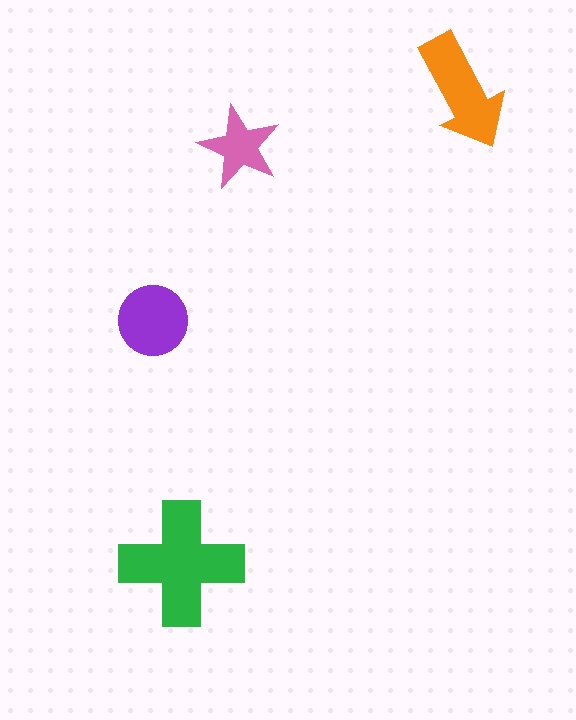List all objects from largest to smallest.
The green cross, the orange arrow, the purple circle, the pink star.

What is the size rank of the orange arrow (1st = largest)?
2nd.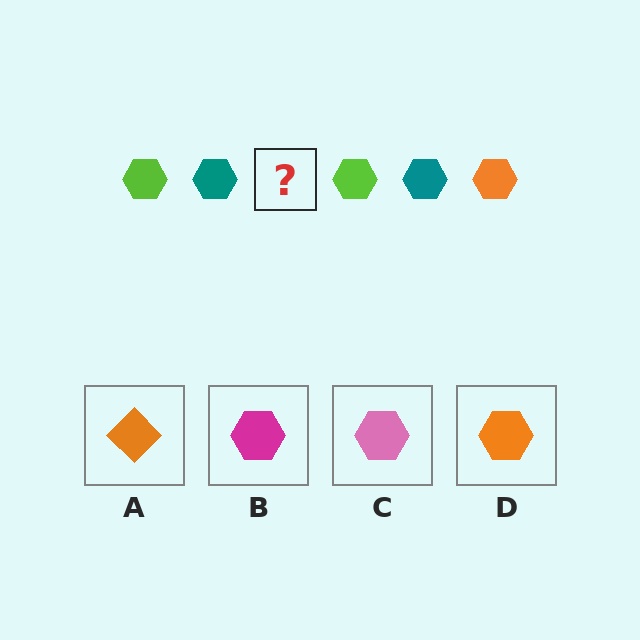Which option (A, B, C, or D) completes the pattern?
D.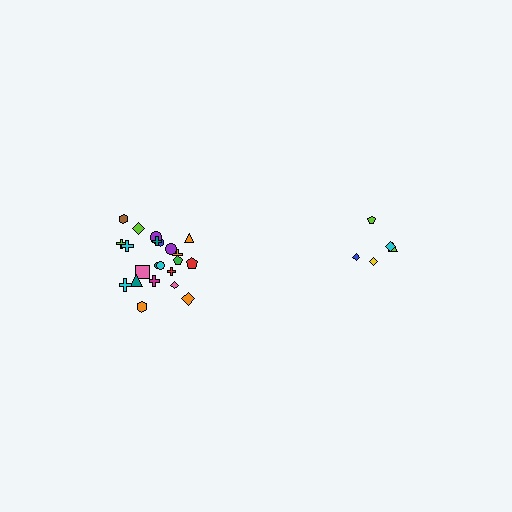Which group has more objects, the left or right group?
The left group.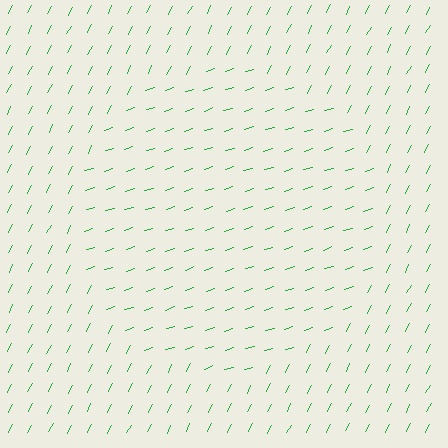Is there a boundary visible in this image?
Yes, there is a texture boundary formed by a change in line orientation.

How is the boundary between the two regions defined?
The boundary is defined purely by a change in line orientation (approximately 45 degrees difference). All lines are the same color and thickness.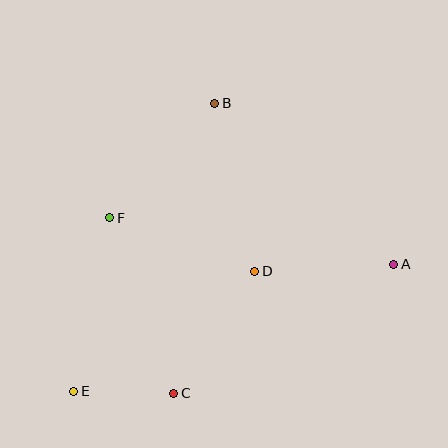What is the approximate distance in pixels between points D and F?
The distance between D and F is approximately 154 pixels.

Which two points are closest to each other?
Points C and E are closest to each other.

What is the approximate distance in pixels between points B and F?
The distance between B and F is approximately 155 pixels.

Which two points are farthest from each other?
Points A and E are farthest from each other.